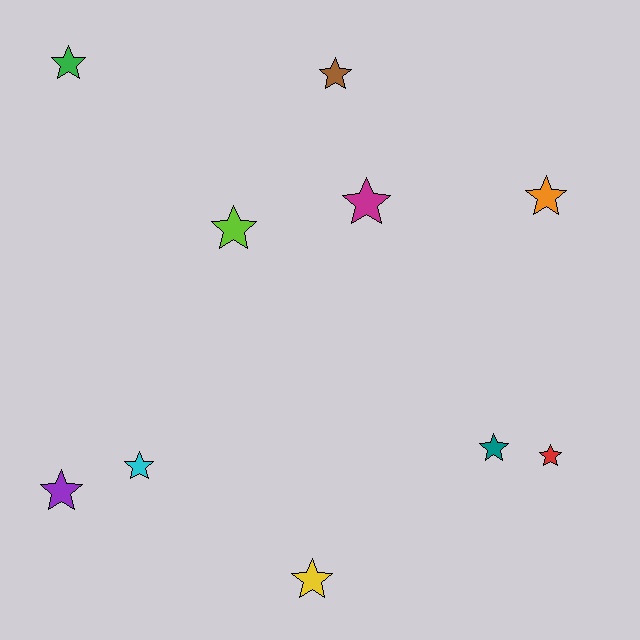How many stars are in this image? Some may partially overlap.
There are 10 stars.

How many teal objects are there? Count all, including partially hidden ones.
There is 1 teal object.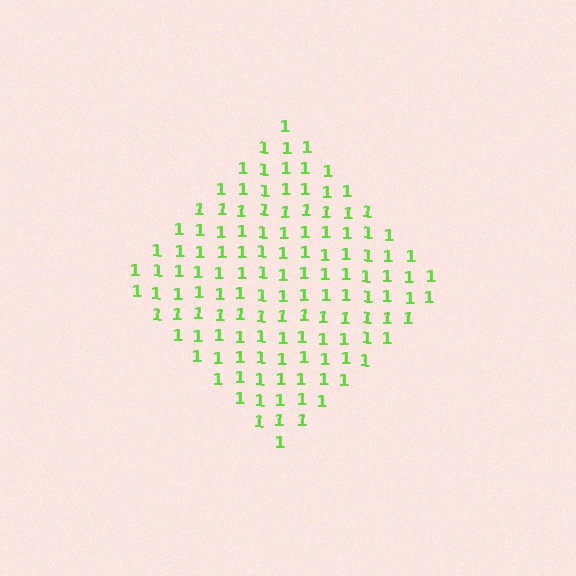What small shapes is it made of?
It is made of small digit 1's.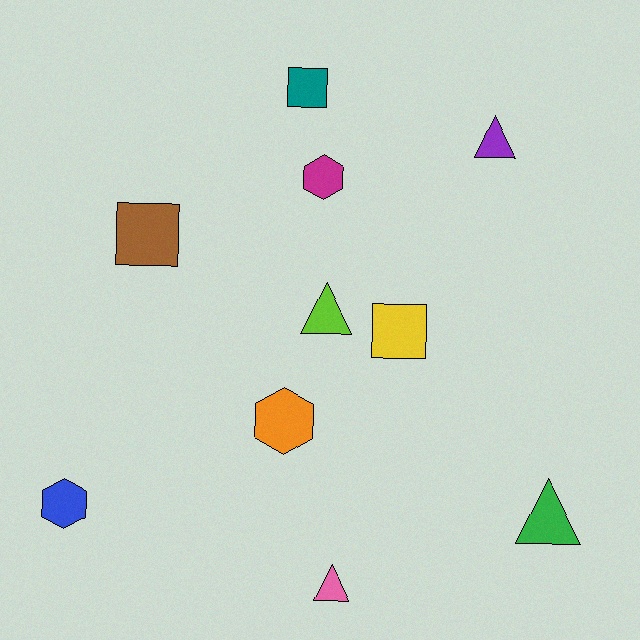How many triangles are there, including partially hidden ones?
There are 4 triangles.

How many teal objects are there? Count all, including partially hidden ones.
There is 1 teal object.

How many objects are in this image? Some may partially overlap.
There are 10 objects.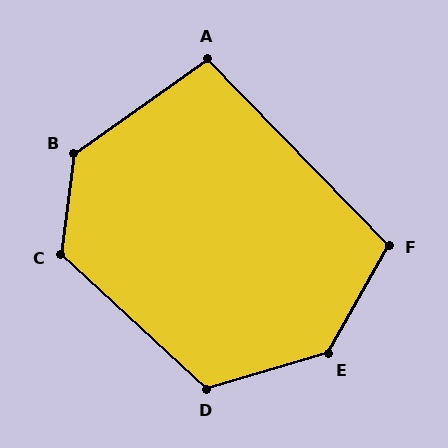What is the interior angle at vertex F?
Approximately 107 degrees (obtuse).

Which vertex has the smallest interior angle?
A, at approximately 99 degrees.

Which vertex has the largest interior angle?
E, at approximately 136 degrees.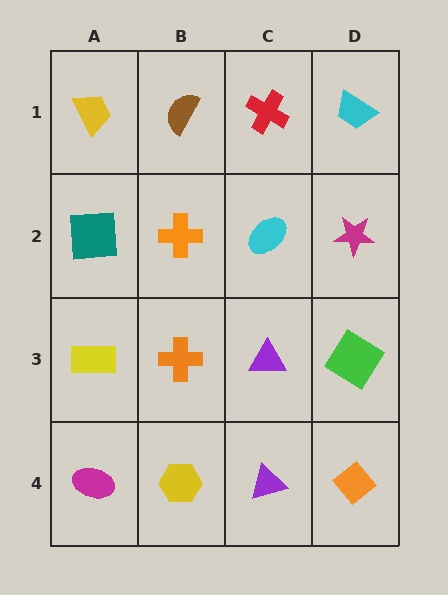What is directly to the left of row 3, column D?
A purple triangle.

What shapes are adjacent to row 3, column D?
A magenta star (row 2, column D), an orange diamond (row 4, column D), a purple triangle (row 3, column C).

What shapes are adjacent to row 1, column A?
A teal square (row 2, column A), a brown semicircle (row 1, column B).